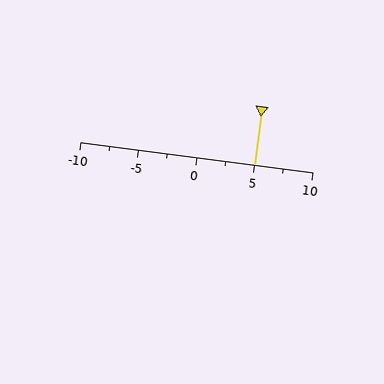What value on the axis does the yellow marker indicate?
The marker indicates approximately 5.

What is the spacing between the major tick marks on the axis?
The major ticks are spaced 5 apart.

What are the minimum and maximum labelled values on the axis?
The axis runs from -10 to 10.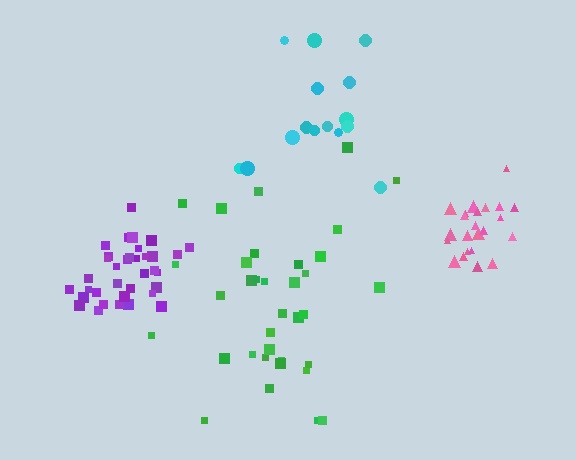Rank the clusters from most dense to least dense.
purple, pink, cyan, green.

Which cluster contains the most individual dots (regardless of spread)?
Green (35).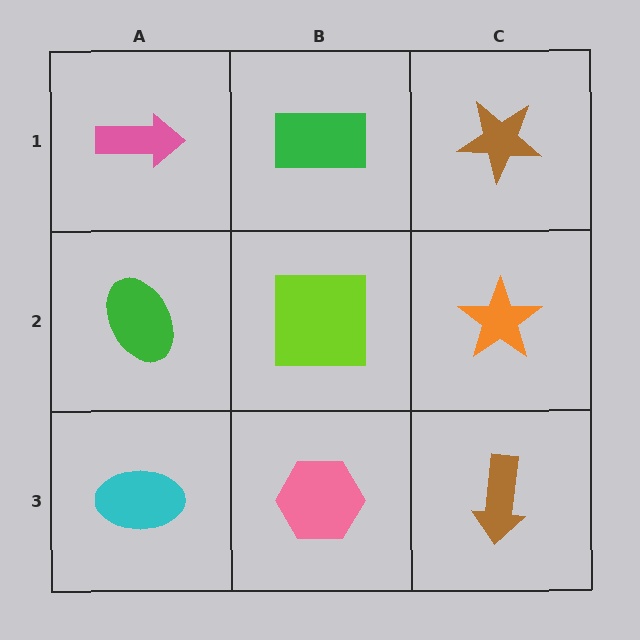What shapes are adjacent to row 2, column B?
A green rectangle (row 1, column B), a pink hexagon (row 3, column B), a green ellipse (row 2, column A), an orange star (row 2, column C).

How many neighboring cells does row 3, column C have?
2.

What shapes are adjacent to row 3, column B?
A lime square (row 2, column B), a cyan ellipse (row 3, column A), a brown arrow (row 3, column C).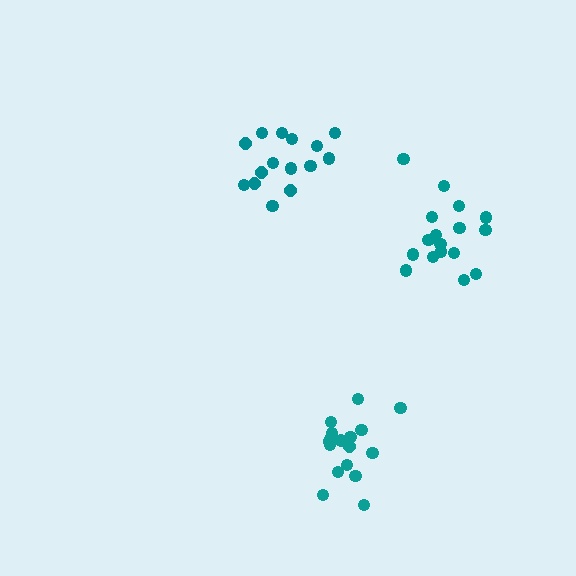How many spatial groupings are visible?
There are 3 spatial groupings.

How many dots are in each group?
Group 1: 17 dots, Group 2: 17 dots, Group 3: 15 dots (49 total).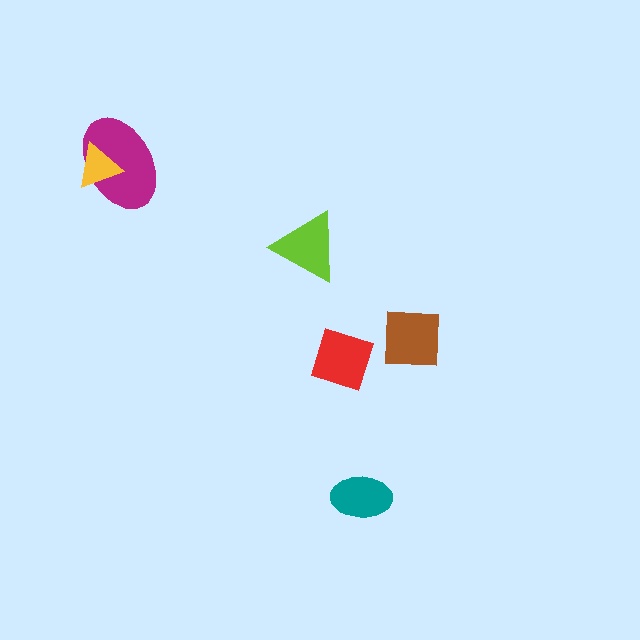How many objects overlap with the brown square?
0 objects overlap with the brown square.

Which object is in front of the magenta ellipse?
The yellow triangle is in front of the magenta ellipse.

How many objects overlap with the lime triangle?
0 objects overlap with the lime triangle.